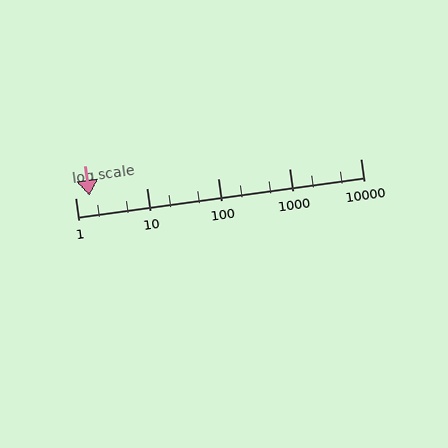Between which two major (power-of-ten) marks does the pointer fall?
The pointer is between 1 and 10.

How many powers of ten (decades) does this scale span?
The scale spans 4 decades, from 1 to 10000.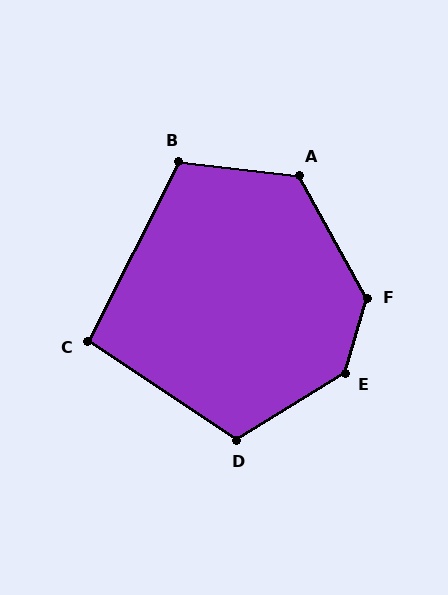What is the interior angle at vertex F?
Approximately 135 degrees (obtuse).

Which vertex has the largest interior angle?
E, at approximately 138 degrees.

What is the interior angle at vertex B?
Approximately 110 degrees (obtuse).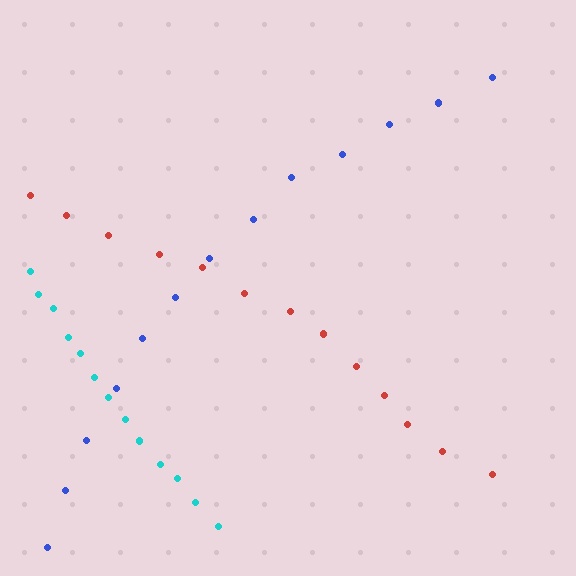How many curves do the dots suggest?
There are 3 distinct paths.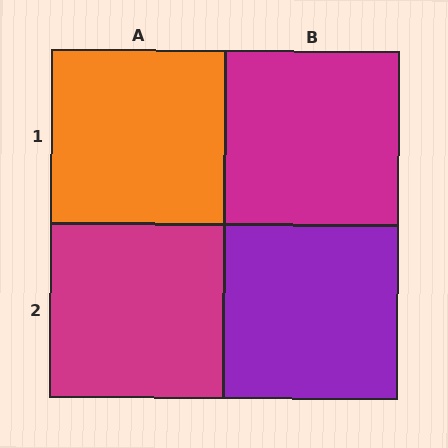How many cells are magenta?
2 cells are magenta.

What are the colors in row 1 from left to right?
Orange, magenta.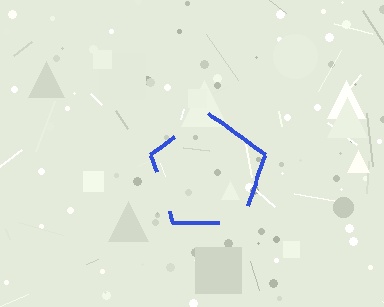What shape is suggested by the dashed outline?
The dashed outline suggests a pentagon.